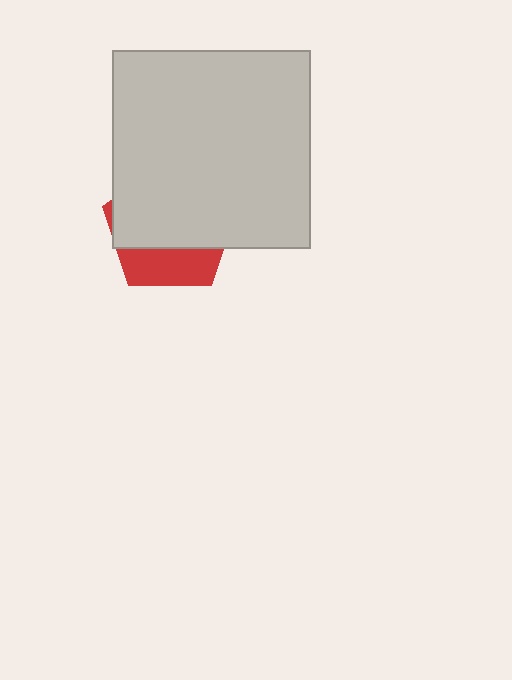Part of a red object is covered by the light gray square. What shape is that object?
It is a pentagon.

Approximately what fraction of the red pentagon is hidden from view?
Roughly 70% of the red pentagon is hidden behind the light gray square.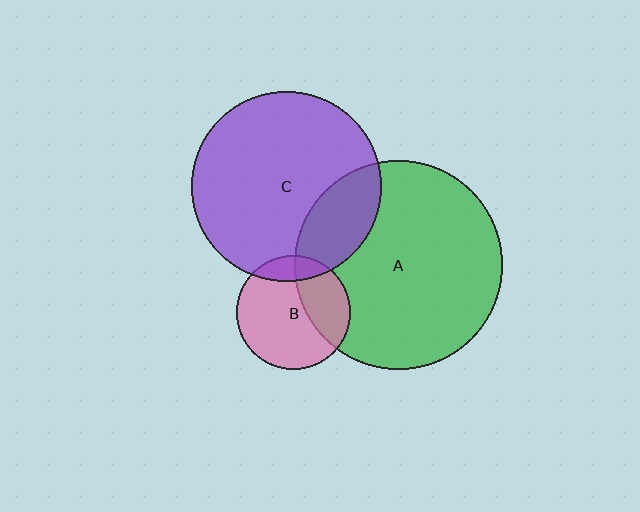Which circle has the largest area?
Circle A (green).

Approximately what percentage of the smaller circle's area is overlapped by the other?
Approximately 15%.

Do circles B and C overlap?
Yes.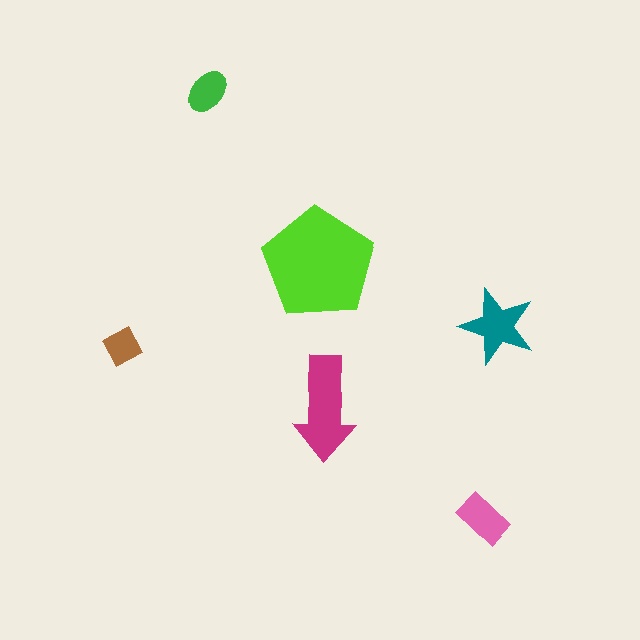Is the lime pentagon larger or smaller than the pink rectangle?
Larger.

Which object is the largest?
The lime pentagon.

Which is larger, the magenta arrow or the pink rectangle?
The magenta arrow.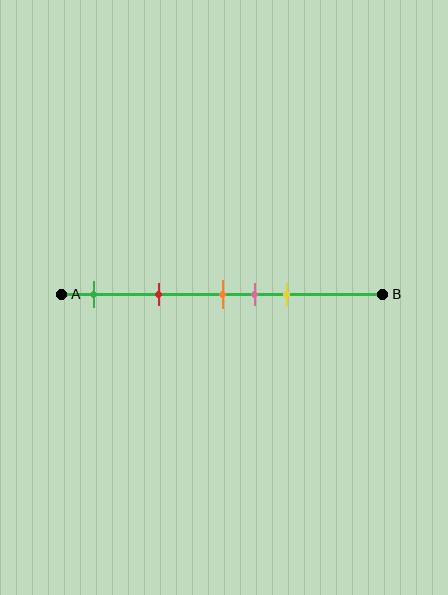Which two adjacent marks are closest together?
The orange and pink marks are the closest adjacent pair.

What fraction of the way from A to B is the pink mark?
The pink mark is approximately 60% (0.6) of the way from A to B.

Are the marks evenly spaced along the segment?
No, the marks are not evenly spaced.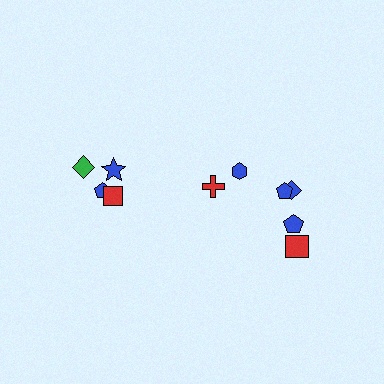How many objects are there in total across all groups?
There are 10 objects.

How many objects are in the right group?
There are 6 objects.